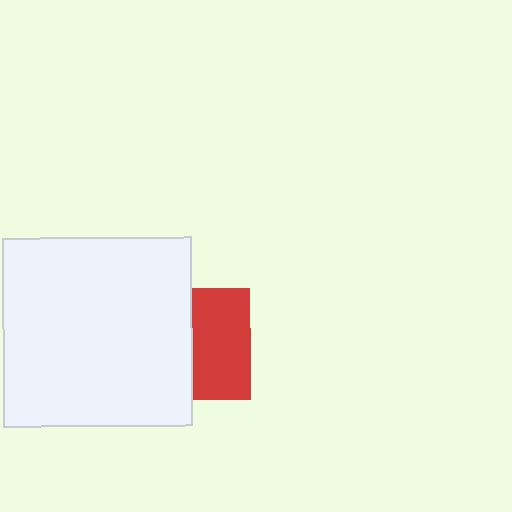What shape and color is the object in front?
The object in front is a white square.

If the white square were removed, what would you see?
You would see the complete red square.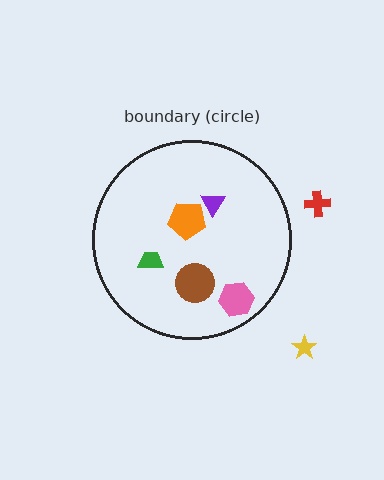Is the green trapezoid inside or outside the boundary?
Inside.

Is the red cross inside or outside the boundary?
Outside.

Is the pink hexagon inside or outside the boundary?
Inside.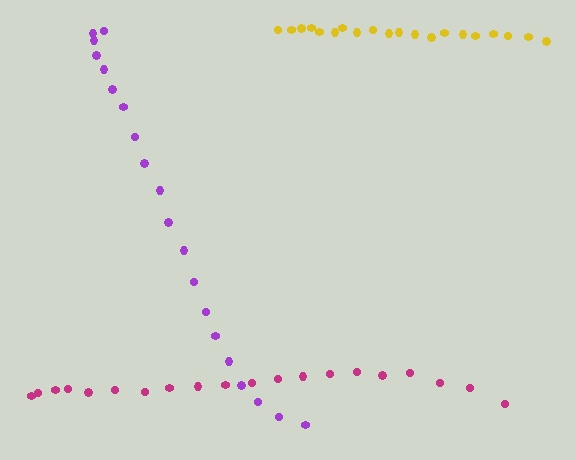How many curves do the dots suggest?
There are 3 distinct paths.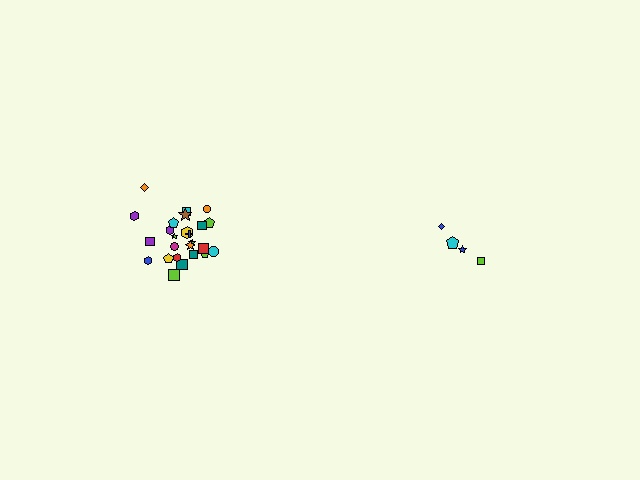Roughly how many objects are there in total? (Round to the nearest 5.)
Roughly 30 objects in total.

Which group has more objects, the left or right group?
The left group.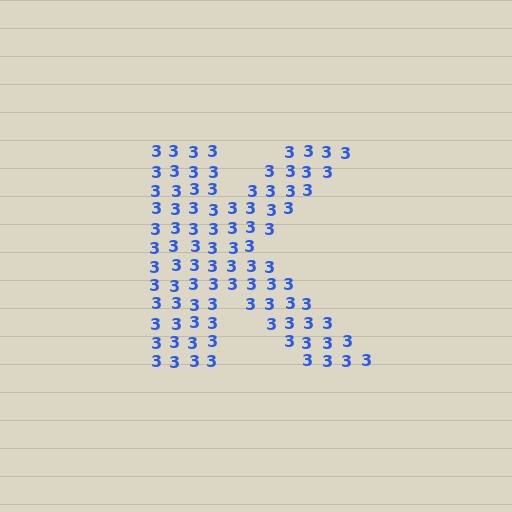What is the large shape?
The large shape is the letter K.